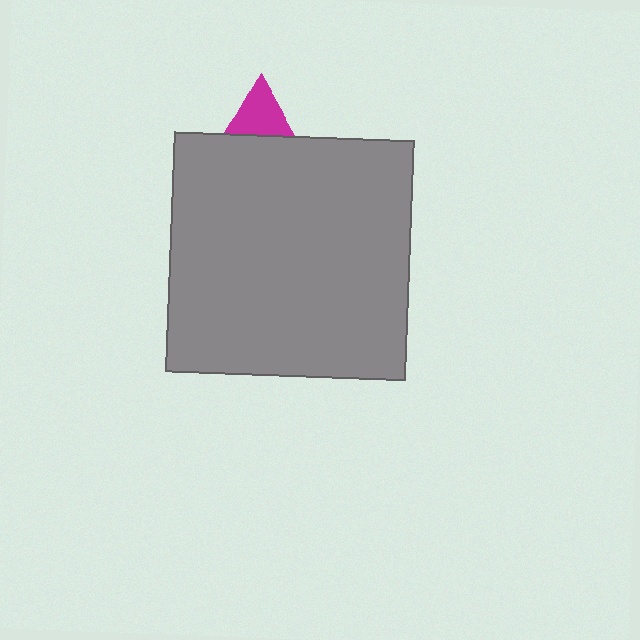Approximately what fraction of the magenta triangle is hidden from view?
Roughly 68% of the magenta triangle is hidden behind the gray square.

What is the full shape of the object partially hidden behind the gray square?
The partially hidden object is a magenta triangle.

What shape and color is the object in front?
The object in front is a gray square.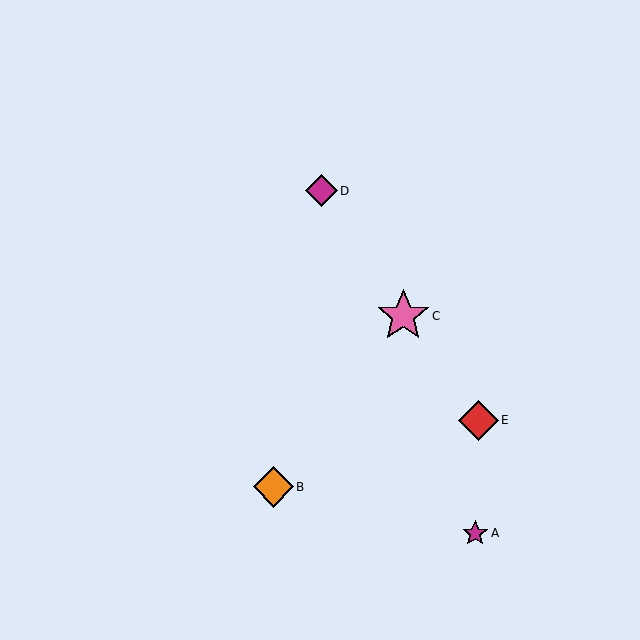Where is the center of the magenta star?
The center of the magenta star is at (475, 533).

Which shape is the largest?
The pink star (labeled C) is the largest.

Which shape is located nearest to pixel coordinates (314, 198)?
The magenta diamond (labeled D) at (321, 191) is nearest to that location.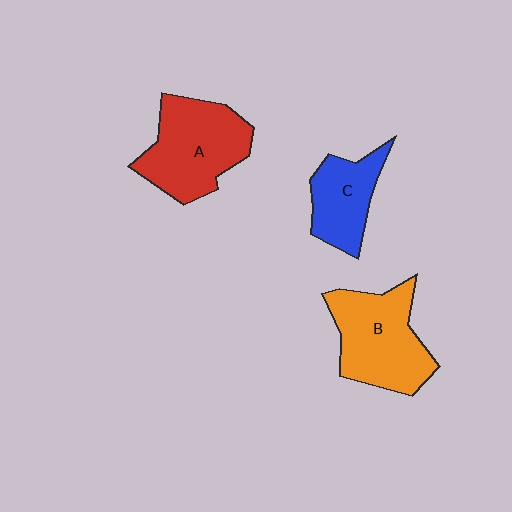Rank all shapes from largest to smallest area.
From largest to smallest: B (orange), A (red), C (blue).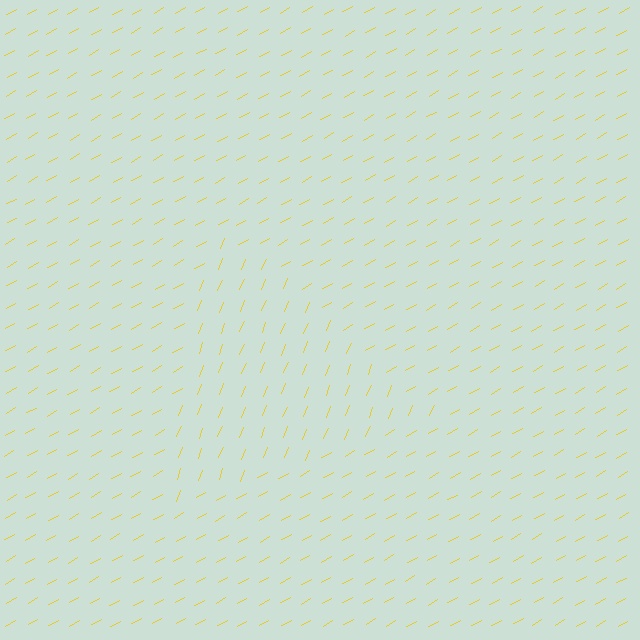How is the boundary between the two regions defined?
The boundary is defined purely by a change in line orientation (approximately 39 degrees difference). All lines are the same color and thickness.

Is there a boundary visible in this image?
Yes, there is a texture boundary formed by a change in line orientation.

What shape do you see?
I see a triangle.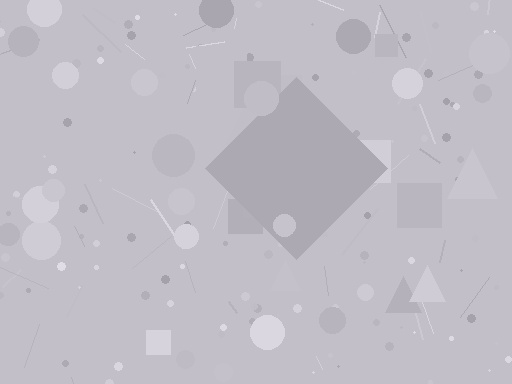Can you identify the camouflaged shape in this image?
The camouflaged shape is a diamond.